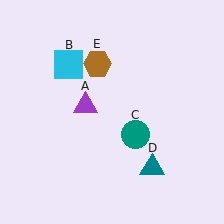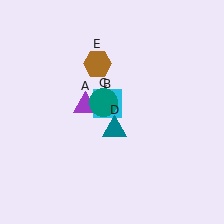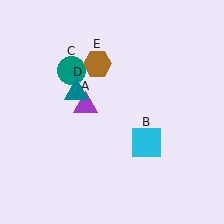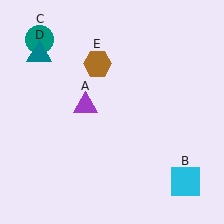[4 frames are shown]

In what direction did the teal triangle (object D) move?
The teal triangle (object D) moved up and to the left.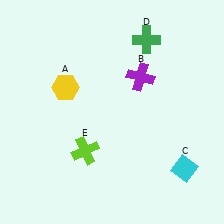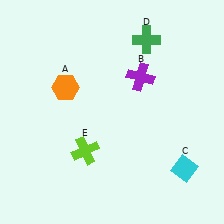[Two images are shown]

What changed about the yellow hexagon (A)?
In Image 1, A is yellow. In Image 2, it changed to orange.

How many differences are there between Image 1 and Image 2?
There is 1 difference between the two images.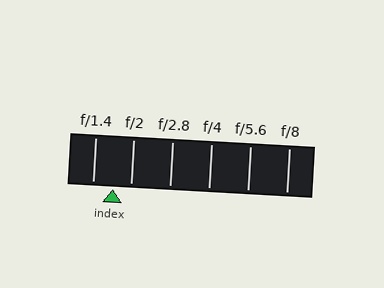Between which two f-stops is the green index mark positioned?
The index mark is between f/1.4 and f/2.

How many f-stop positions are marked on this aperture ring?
There are 6 f-stop positions marked.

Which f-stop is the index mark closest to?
The index mark is closest to f/2.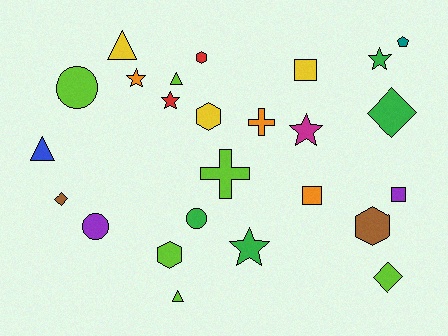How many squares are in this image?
There are 3 squares.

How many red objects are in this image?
There are 2 red objects.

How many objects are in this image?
There are 25 objects.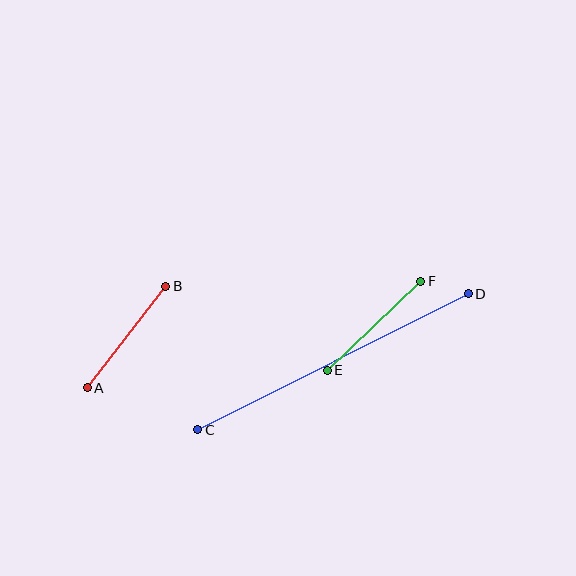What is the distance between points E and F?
The distance is approximately 129 pixels.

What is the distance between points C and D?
The distance is approximately 303 pixels.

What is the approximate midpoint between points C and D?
The midpoint is at approximately (333, 362) pixels.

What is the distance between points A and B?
The distance is approximately 128 pixels.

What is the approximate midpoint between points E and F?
The midpoint is at approximately (374, 326) pixels.